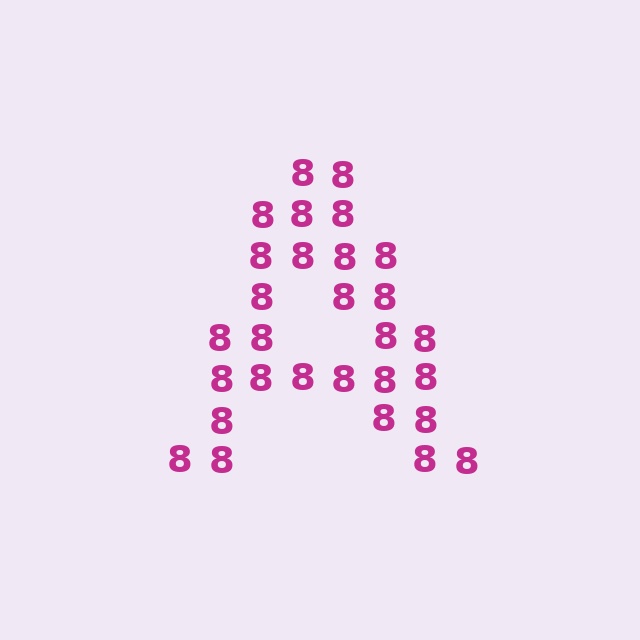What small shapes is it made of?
It is made of small digit 8's.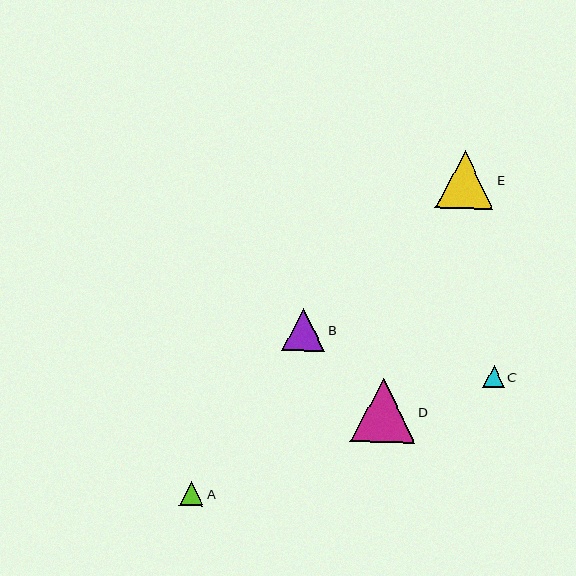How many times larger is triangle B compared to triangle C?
Triangle B is approximately 1.9 times the size of triangle C.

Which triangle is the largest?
Triangle D is the largest with a size of approximately 64 pixels.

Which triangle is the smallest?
Triangle C is the smallest with a size of approximately 22 pixels.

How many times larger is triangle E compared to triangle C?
Triangle E is approximately 2.7 times the size of triangle C.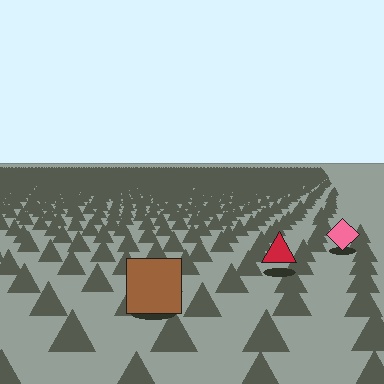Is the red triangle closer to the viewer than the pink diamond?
Yes. The red triangle is closer — you can tell from the texture gradient: the ground texture is coarser near it.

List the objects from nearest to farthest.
From nearest to farthest: the brown square, the red triangle, the pink diamond.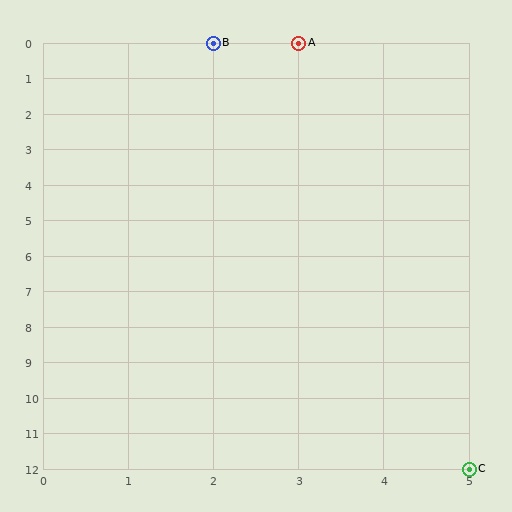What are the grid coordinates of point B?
Point B is at grid coordinates (2, 0).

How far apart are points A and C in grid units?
Points A and C are 2 columns and 12 rows apart (about 12.2 grid units diagonally).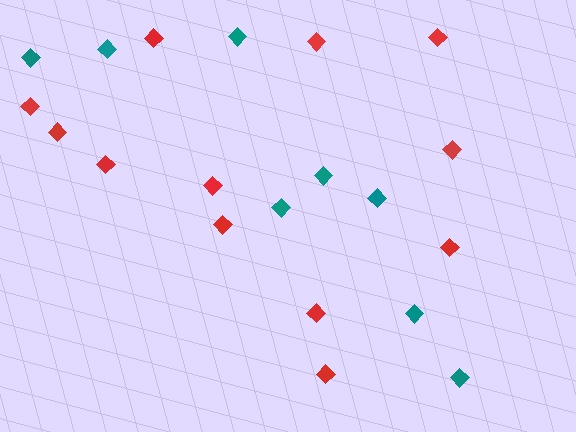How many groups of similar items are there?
There are 2 groups: one group of red diamonds (12) and one group of teal diamonds (8).